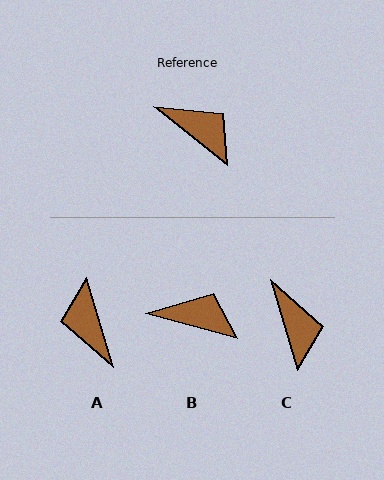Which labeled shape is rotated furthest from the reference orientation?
A, about 145 degrees away.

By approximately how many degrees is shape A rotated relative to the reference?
Approximately 145 degrees counter-clockwise.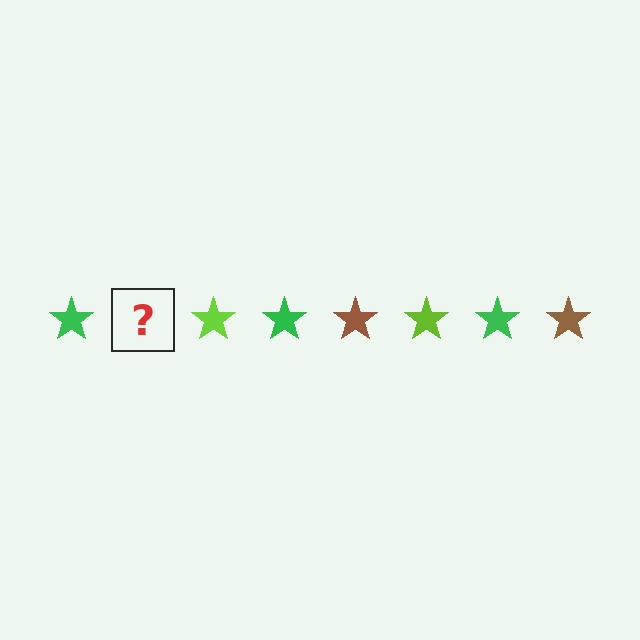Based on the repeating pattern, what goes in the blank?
The blank should be a brown star.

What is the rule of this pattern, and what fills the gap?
The rule is that the pattern cycles through green, brown, lime stars. The gap should be filled with a brown star.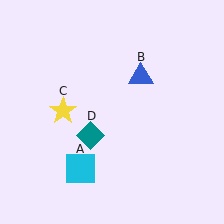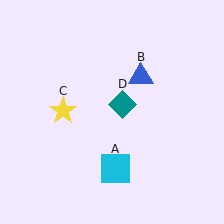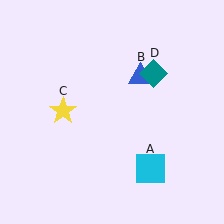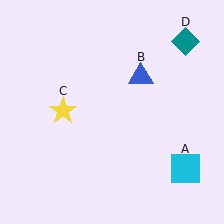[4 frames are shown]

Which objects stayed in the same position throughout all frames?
Blue triangle (object B) and yellow star (object C) remained stationary.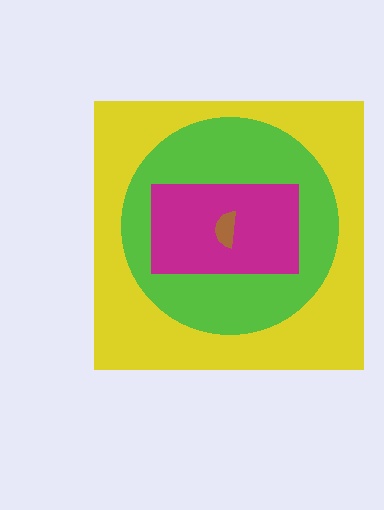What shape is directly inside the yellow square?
The lime circle.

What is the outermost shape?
The yellow square.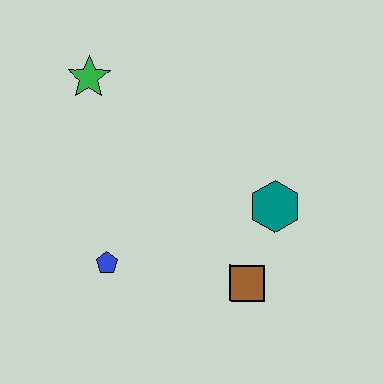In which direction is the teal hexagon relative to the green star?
The teal hexagon is to the right of the green star.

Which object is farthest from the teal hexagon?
The green star is farthest from the teal hexagon.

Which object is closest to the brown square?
The teal hexagon is closest to the brown square.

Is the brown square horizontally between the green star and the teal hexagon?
Yes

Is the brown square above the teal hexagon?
No